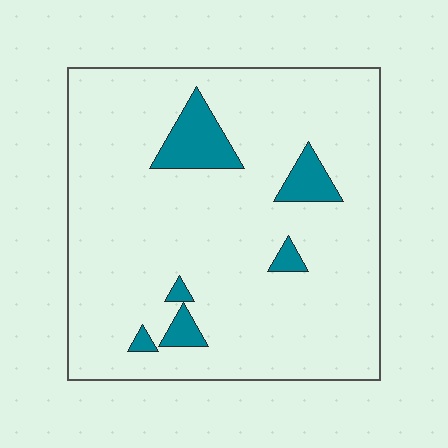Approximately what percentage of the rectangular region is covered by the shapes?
Approximately 10%.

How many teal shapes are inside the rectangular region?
6.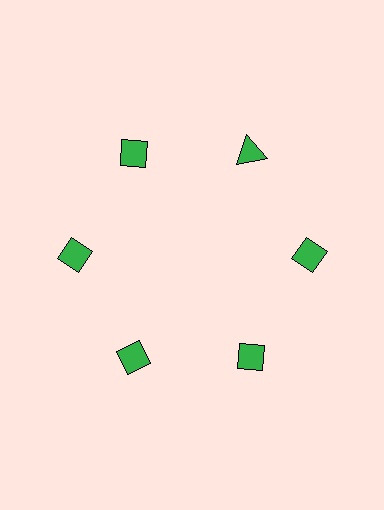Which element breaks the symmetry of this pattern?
The green triangle at roughly the 1 o'clock position breaks the symmetry. All other shapes are green diamonds.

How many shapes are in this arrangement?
There are 6 shapes arranged in a ring pattern.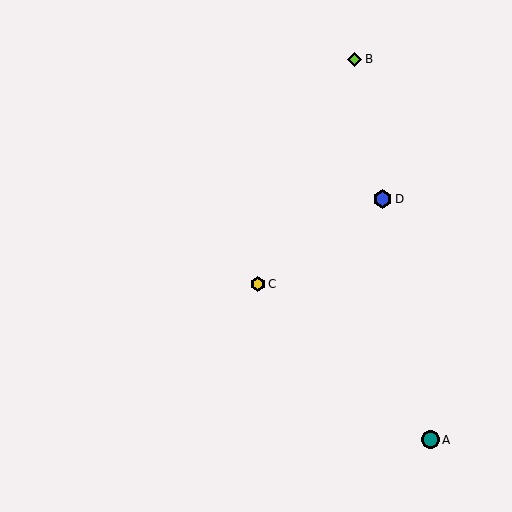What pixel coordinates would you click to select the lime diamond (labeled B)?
Click at (355, 59) to select the lime diamond B.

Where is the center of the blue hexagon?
The center of the blue hexagon is at (382, 199).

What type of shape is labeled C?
Shape C is a yellow hexagon.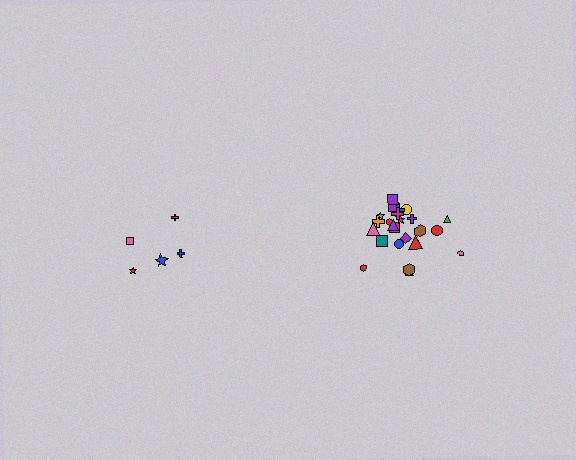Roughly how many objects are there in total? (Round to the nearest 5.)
Roughly 30 objects in total.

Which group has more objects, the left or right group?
The right group.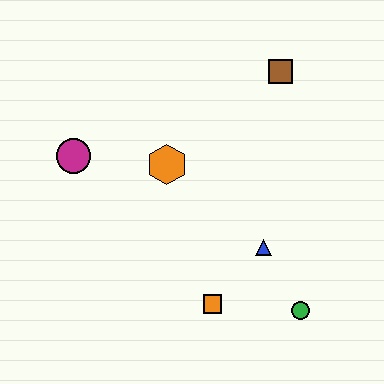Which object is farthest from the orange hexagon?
The green circle is farthest from the orange hexagon.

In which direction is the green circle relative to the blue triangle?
The green circle is below the blue triangle.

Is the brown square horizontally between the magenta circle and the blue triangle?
No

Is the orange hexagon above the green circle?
Yes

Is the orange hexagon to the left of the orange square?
Yes